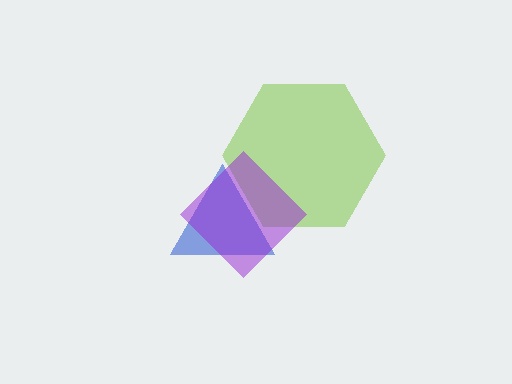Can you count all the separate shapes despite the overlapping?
Yes, there are 3 separate shapes.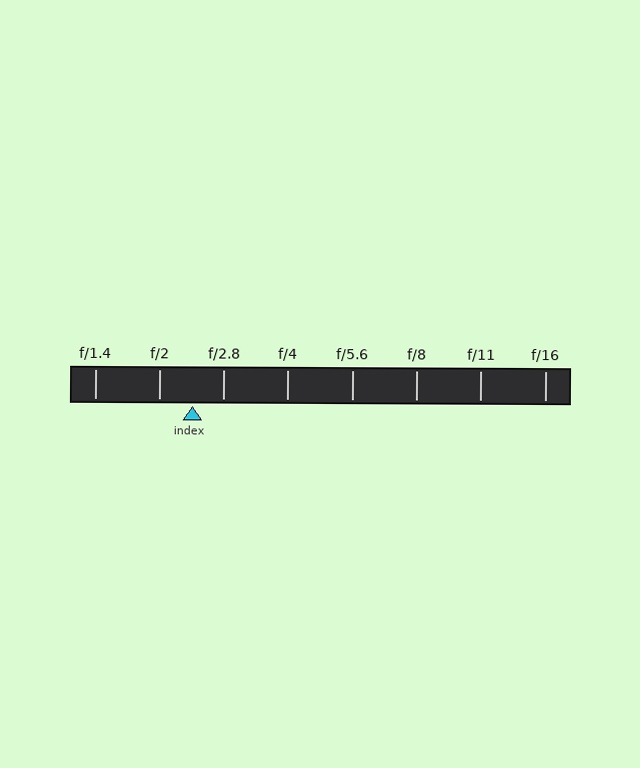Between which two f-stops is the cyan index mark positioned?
The index mark is between f/2 and f/2.8.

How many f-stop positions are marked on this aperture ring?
There are 8 f-stop positions marked.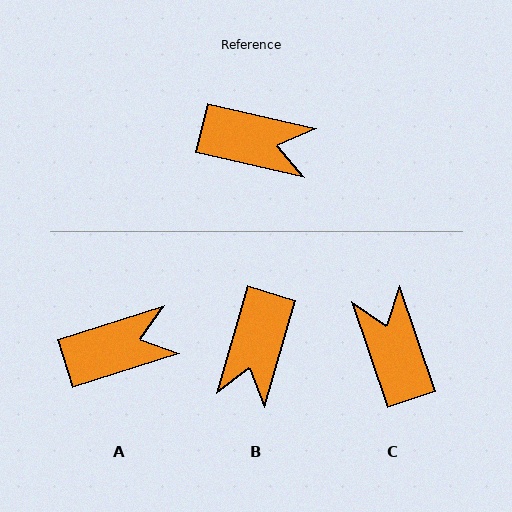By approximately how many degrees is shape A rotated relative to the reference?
Approximately 31 degrees counter-clockwise.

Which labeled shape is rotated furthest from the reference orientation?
C, about 122 degrees away.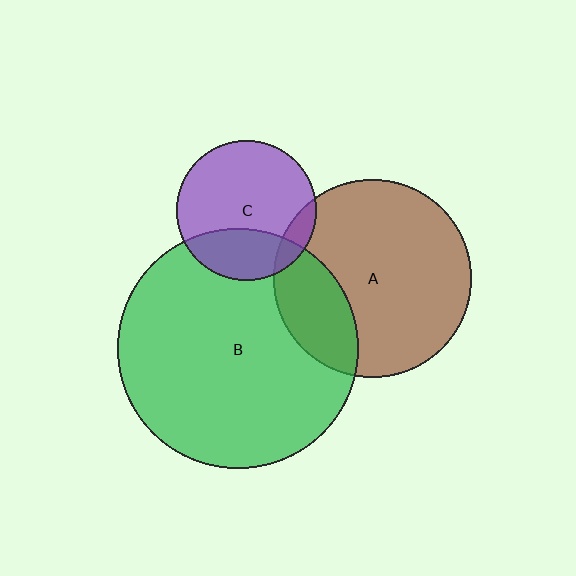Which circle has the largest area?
Circle B (green).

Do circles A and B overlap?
Yes.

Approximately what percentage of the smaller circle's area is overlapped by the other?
Approximately 25%.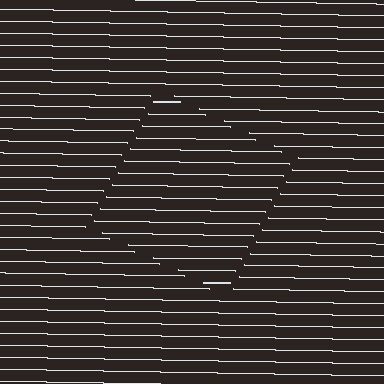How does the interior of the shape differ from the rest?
The interior of the shape contains the same grating, shifted by half a period — the contour is defined by the phase discontinuity where line-ends from the inner and outer gratings abut.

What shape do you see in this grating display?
An illusory square. The interior of the shape contains the same grating, shifted by half a period — the contour is defined by the phase discontinuity where line-ends from the inner and outer gratings abut.